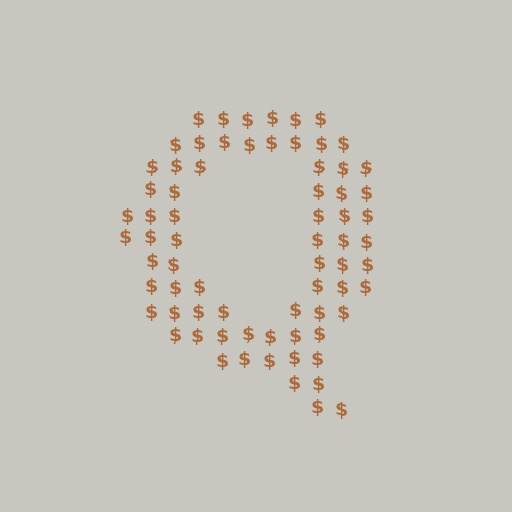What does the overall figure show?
The overall figure shows the letter Q.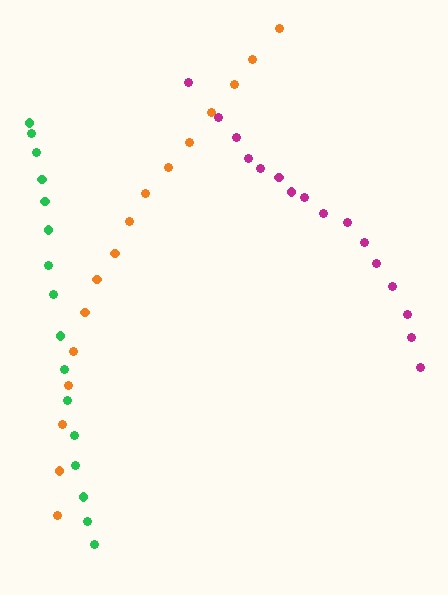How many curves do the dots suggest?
There are 3 distinct paths.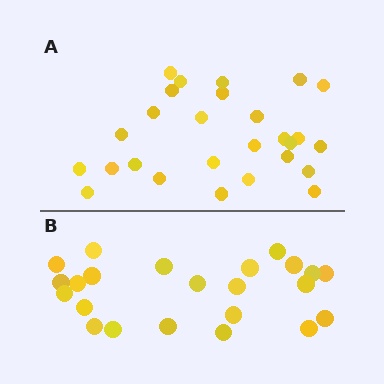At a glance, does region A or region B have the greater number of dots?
Region A (the top region) has more dots.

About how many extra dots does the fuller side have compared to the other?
Region A has about 4 more dots than region B.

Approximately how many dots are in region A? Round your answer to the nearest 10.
About 30 dots. (The exact count is 27, which rounds to 30.)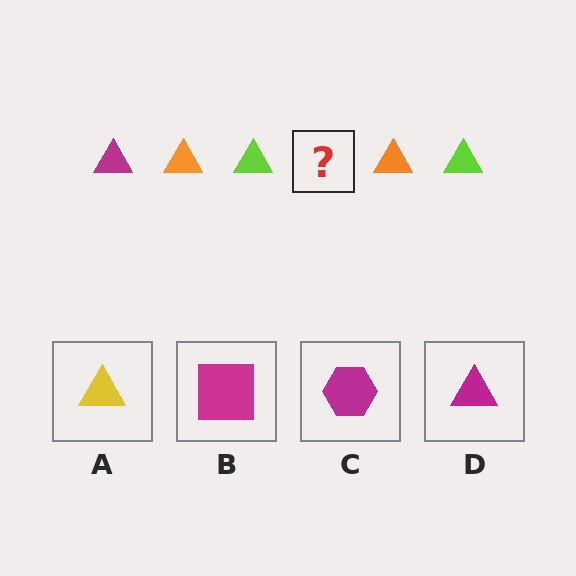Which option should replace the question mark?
Option D.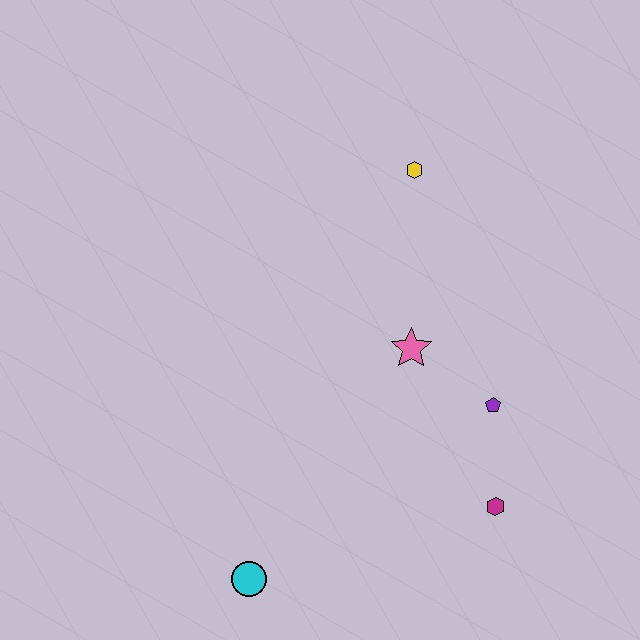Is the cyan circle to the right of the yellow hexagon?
No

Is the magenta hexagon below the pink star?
Yes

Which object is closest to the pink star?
The purple pentagon is closest to the pink star.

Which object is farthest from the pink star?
The cyan circle is farthest from the pink star.